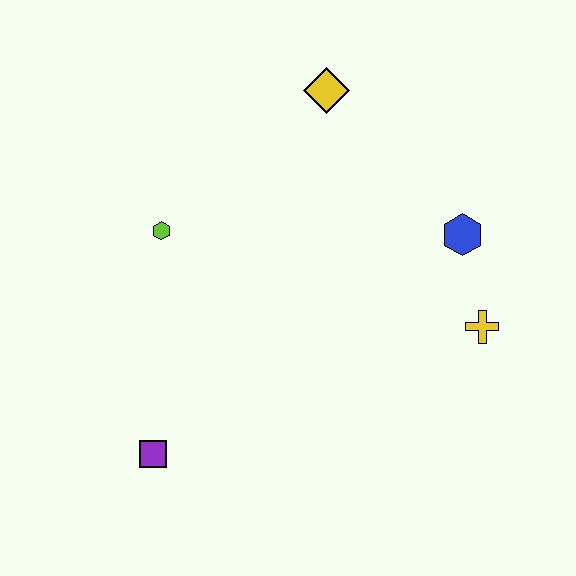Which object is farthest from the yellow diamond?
The purple square is farthest from the yellow diamond.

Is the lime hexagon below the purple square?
No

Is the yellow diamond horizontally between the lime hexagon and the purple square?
No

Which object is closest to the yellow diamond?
The blue hexagon is closest to the yellow diamond.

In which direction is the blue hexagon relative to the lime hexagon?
The blue hexagon is to the right of the lime hexagon.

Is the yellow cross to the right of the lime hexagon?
Yes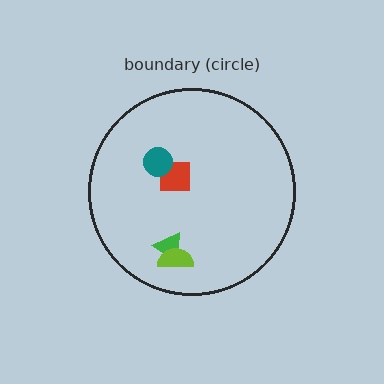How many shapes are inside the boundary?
4 inside, 0 outside.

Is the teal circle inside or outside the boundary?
Inside.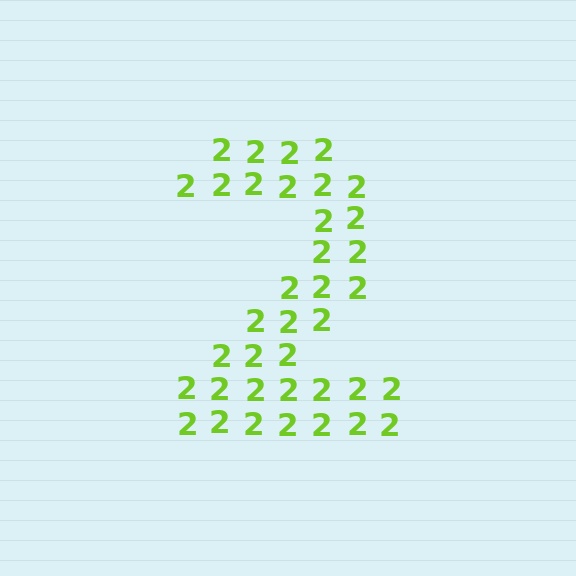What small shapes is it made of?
It is made of small digit 2's.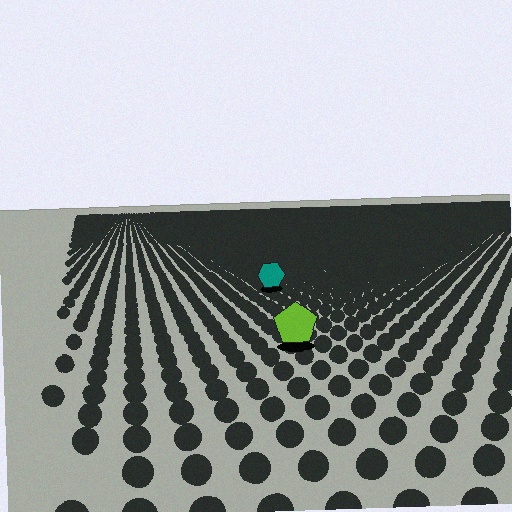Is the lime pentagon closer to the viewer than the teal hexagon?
Yes. The lime pentagon is closer — you can tell from the texture gradient: the ground texture is coarser near it.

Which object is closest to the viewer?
The lime pentagon is closest. The texture marks near it are larger and more spread out.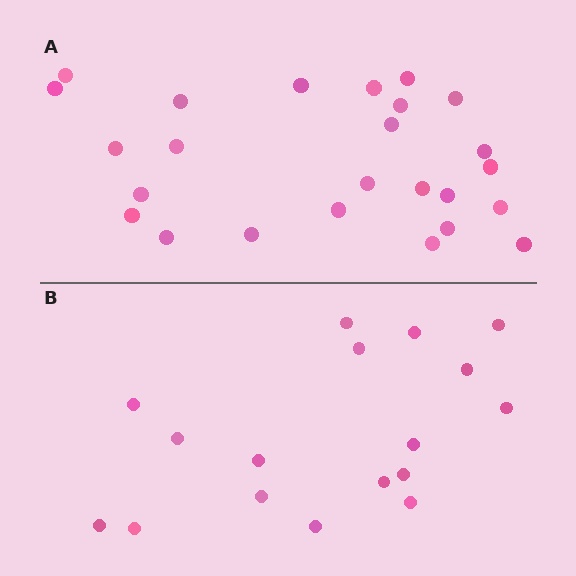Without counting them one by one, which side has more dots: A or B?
Region A (the top region) has more dots.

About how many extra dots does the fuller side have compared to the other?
Region A has roughly 8 or so more dots than region B.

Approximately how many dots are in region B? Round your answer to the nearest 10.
About 20 dots. (The exact count is 17, which rounds to 20.)